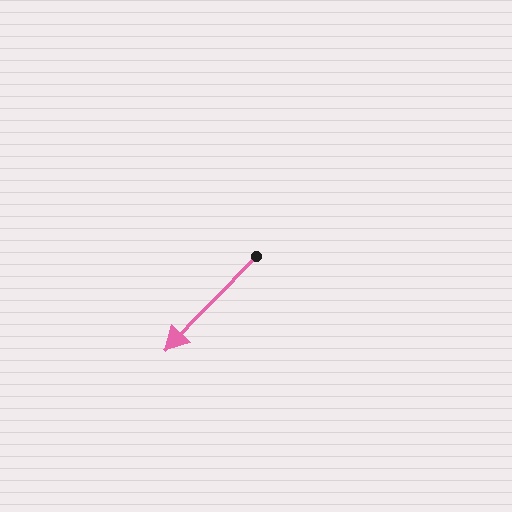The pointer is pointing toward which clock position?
Roughly 7 o'clock.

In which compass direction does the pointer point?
Southwest.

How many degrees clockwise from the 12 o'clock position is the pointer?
Approximately 224 degrees.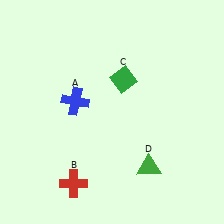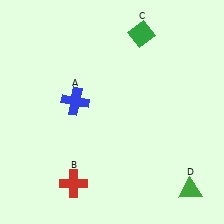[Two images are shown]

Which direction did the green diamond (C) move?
The green diamond (C) moved up.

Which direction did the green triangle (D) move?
The green triangle (D) moved right.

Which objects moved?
The objects that moved are: the green diamond (C), the green triangle (D).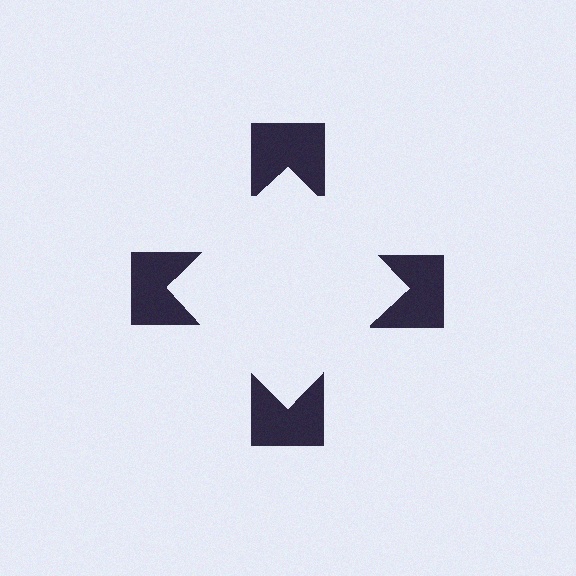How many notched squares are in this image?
There are 4 — one at each vertex of the illusory square.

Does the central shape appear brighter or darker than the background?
It typically appears slightly brighter than the background, even though no actual brightness change is drawn.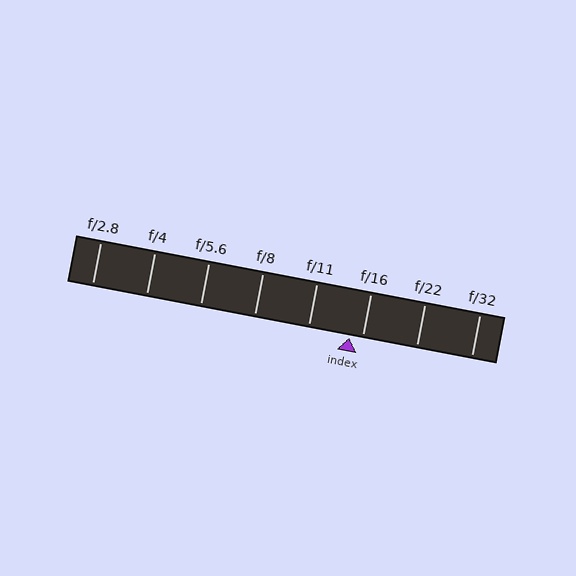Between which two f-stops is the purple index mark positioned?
The index mark is between f/11 and f/16.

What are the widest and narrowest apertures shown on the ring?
The widest aperture shown is f/2.8 and the narrowest is f/32.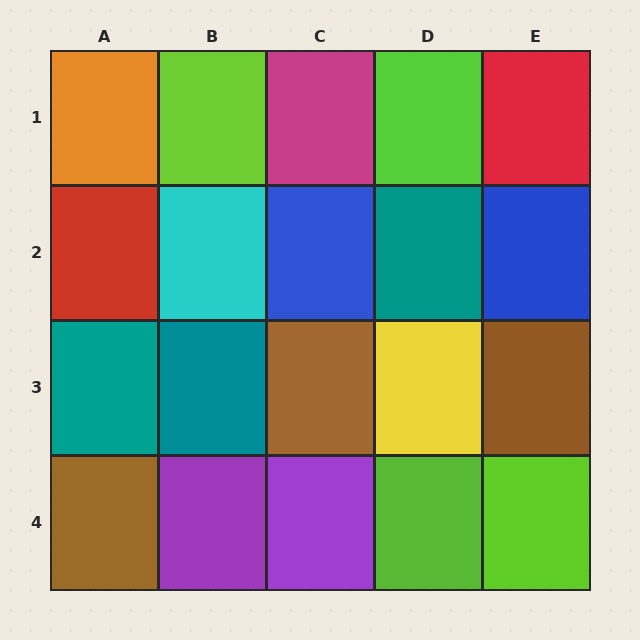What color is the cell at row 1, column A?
Orange.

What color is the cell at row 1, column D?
Lime.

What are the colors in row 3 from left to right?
Teal, teal, brown, yellow, brown.